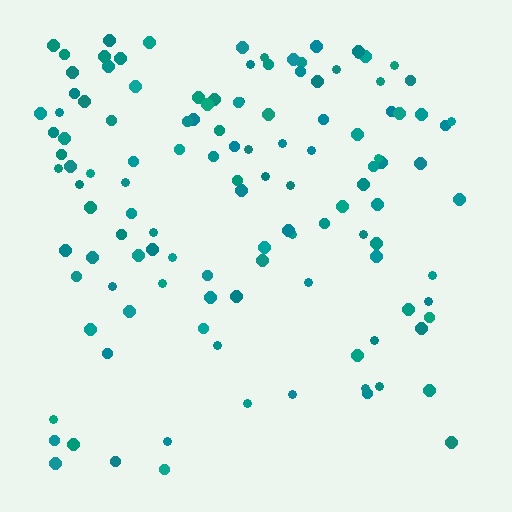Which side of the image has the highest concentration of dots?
The top.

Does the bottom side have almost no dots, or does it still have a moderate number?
Still a moderate number, just noticeably fewer than the top.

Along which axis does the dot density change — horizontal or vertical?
Vertical.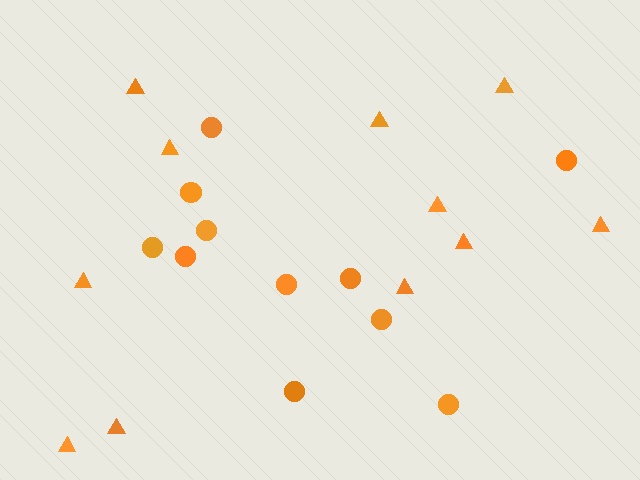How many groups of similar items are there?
There are 2 groups: one group of triangles (11) and one group of circles (11).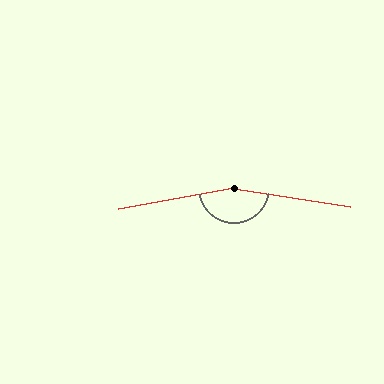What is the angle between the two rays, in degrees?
Approximately 161 degrees.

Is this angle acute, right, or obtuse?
It is obtuse.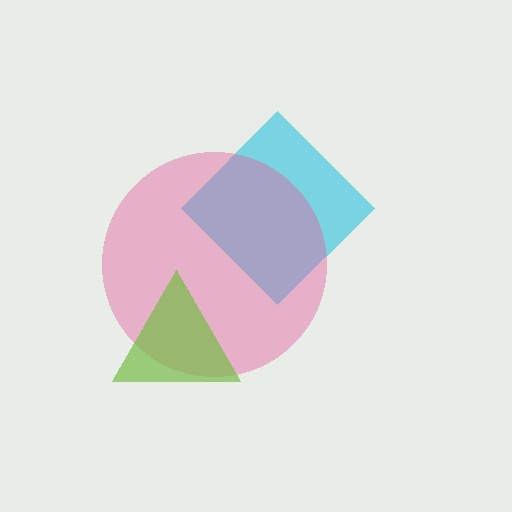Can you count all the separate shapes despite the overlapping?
Yes, there are 3 separate shapes.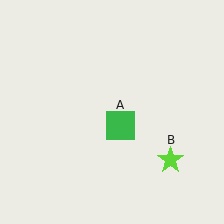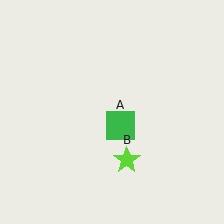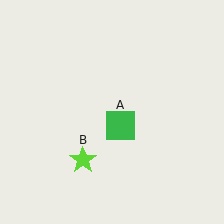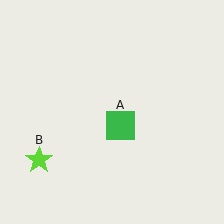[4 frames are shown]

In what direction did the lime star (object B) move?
The lime star (object B) moved left.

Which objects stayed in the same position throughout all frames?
Green square (object A) remained stationary.